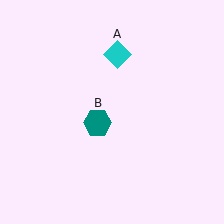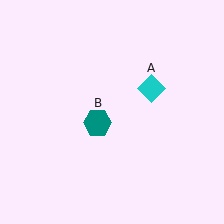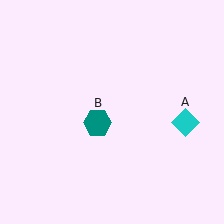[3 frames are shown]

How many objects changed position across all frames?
1 object changed position: cyan diamond (object A).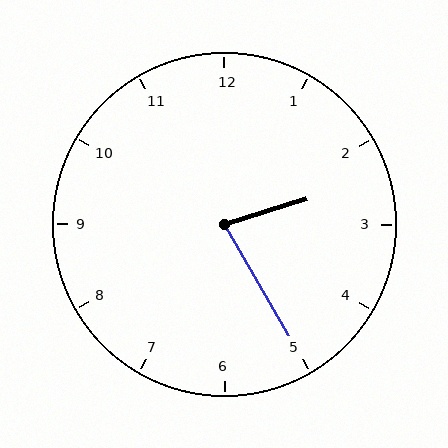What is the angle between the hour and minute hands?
Approximately 78 degrees.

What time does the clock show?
2:25.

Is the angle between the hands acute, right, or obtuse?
It is acute.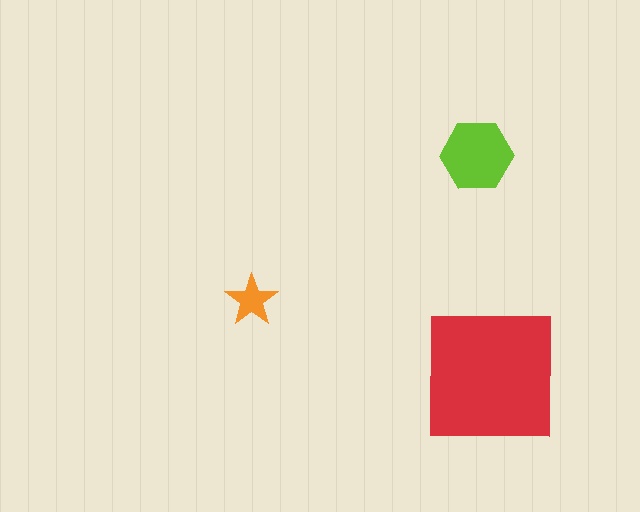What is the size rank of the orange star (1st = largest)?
3rd.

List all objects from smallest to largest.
The orange star, the lime hexagon, the red square.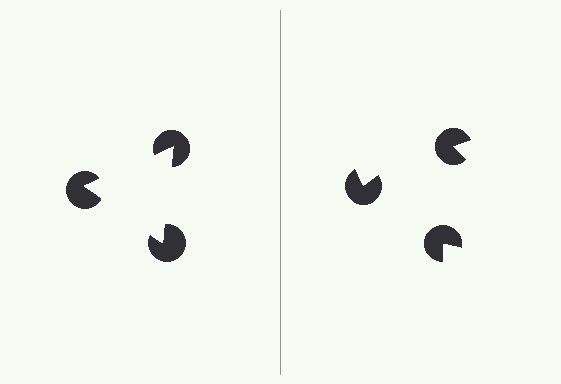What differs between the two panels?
The pac-man discs are positioned identically on both sides; only the wedge orientations differ. On the left they align to a triangle; on the right they are misaligned.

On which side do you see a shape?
An illusory triangle appears on the left side. On the right side the wedge cuts are rotated, so no coherent shape forms.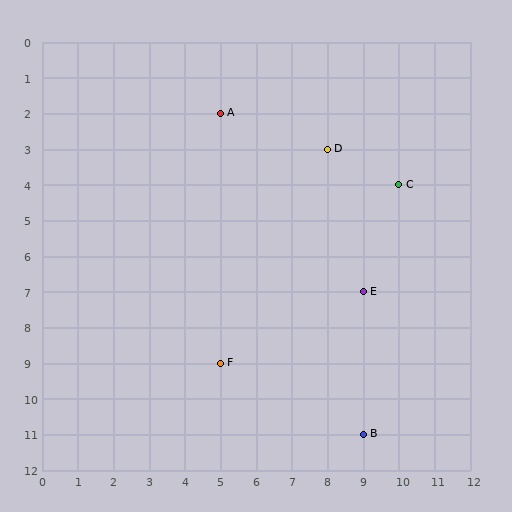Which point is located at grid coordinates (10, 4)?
Point C is at (10, 4).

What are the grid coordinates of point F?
Point F is at grid coordinates (5, 9).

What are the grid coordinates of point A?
Point A is at grid coordinates (5, 2).